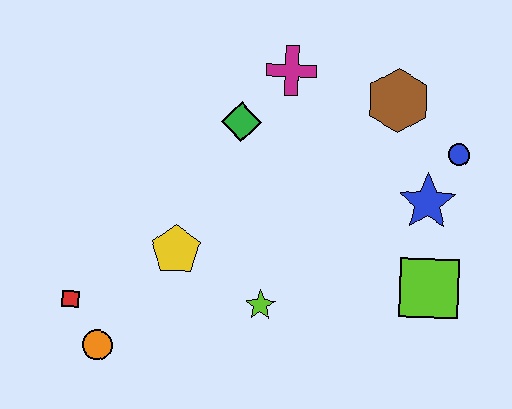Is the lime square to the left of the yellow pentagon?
No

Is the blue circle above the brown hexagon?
No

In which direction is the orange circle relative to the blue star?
The orange circle is to the left of the blue star.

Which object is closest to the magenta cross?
The green diamond is closest to the magenta cross.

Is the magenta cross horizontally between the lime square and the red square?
Yes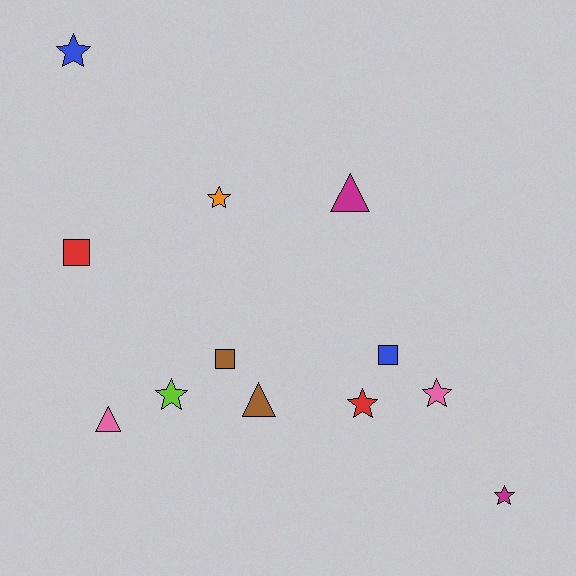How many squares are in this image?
There are 3 squares.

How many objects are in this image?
There are 12 objects.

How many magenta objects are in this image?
There are 2 magenta objects.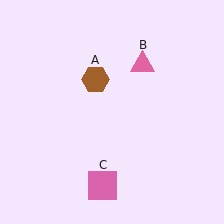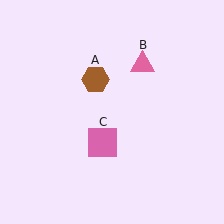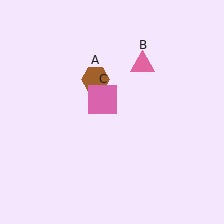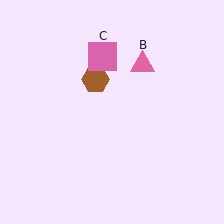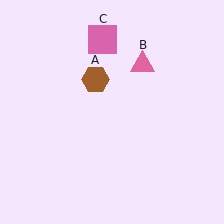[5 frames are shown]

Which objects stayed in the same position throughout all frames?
Brown hexagon (object A) and pink triangle (object B) remained stationary.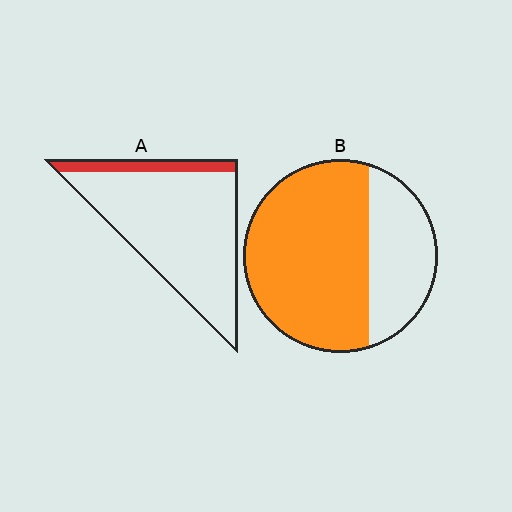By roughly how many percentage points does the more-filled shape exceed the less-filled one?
By roughly 55 percentage points (B over A).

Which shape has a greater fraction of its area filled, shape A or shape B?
Shape B.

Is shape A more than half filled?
No.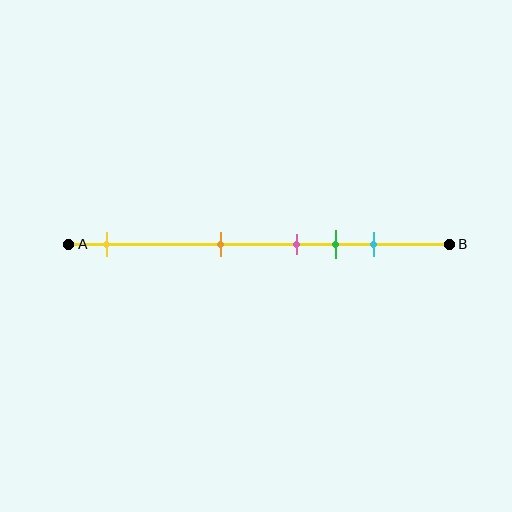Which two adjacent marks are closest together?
The pink and green marks are the closest adjacent pair.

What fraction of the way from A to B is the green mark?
The green mark is approximately 70% (0.7) of the way from A to B.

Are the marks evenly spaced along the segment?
No, the marks are not evenly spaced.